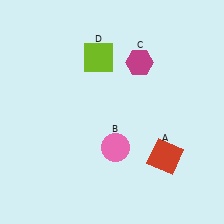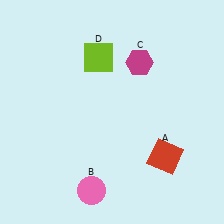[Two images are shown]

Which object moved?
The pink circle (B) moved down.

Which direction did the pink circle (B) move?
The pink circle (B) moved down.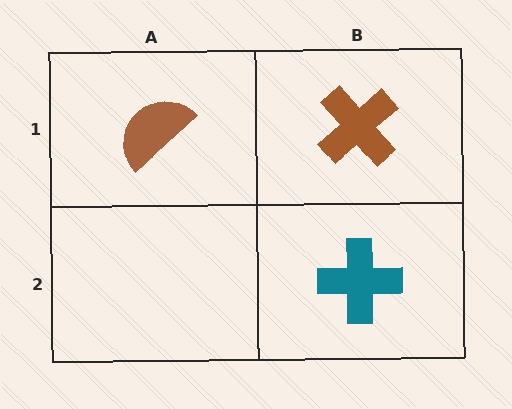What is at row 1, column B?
A brown cross.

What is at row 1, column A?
A brown semicircle.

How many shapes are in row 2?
1 shape.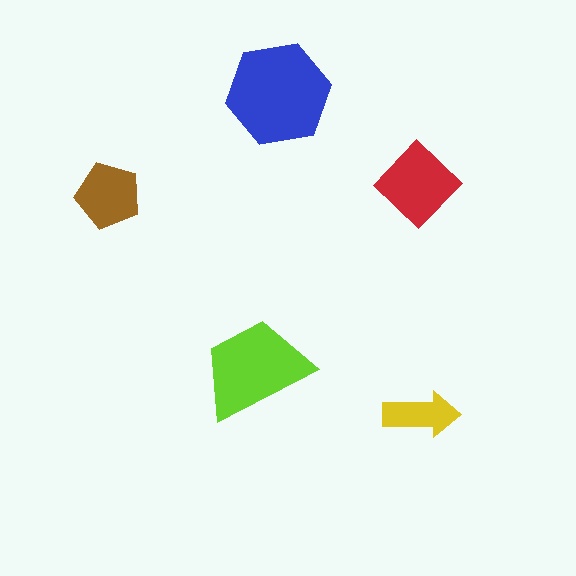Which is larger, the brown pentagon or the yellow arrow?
The brown pentagon.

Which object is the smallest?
The yellow arrow.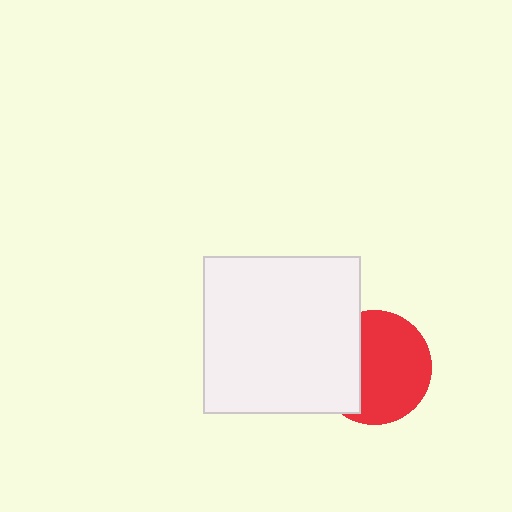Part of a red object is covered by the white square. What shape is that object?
It is a circle.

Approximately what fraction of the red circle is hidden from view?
Roughly 34% of the red circle is hidden behind the white square.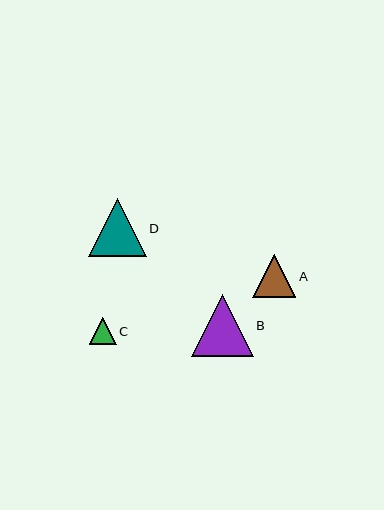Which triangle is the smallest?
Triangle C is the smallest with a size of approximately 27 pixels.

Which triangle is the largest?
Triangle B is the largest with a size of approximately 62 pixels.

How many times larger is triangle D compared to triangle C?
Triangle D is approximately 2.2 times the size of triangle C.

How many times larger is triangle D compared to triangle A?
Triangle D is approximately 1.3 times the size of triangle A.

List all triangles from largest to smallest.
From largest to smallest: B, D, A, C.